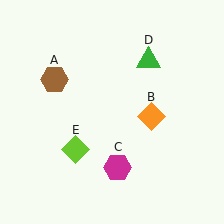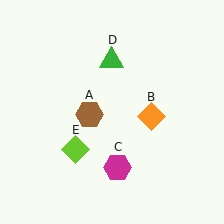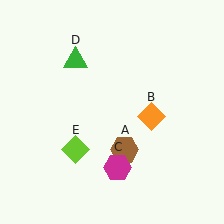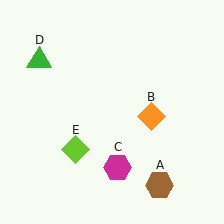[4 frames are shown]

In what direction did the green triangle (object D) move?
The green triangle (object D) moved left.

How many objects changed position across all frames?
2 objects changed position: brown hexagon (object A), green triangle (object D).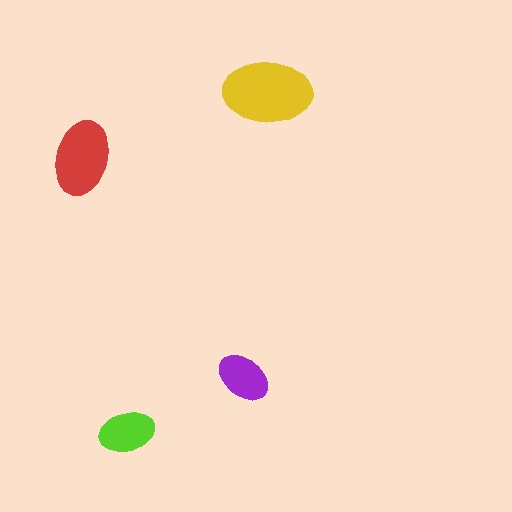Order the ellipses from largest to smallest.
the yellow one, the red one, the lime one, the purple one.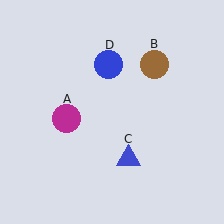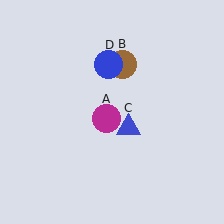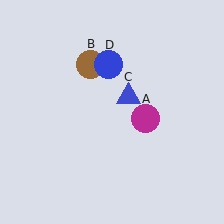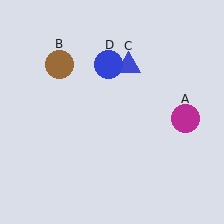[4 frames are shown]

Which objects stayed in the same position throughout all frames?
Blue circle (object D) remained stationary.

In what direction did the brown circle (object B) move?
The brown circle (object B) moved left.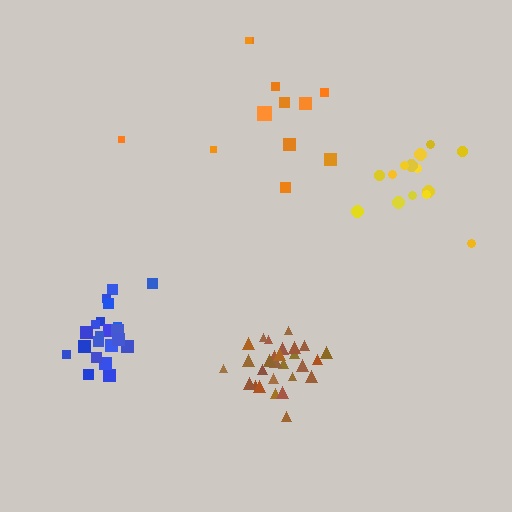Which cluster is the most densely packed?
Brown.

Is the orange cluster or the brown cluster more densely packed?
Brown.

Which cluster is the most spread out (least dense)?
Orange.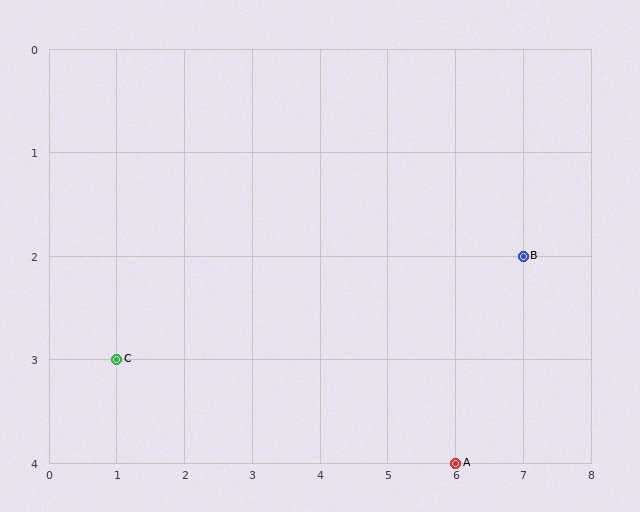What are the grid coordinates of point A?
Point A is at grid coordinates (6, 4).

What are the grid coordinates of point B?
Point B is at grid coordinates (7, 2).